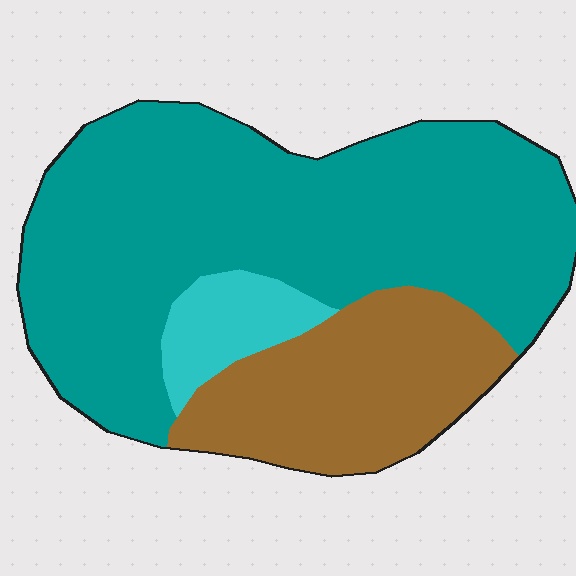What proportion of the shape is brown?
Brown covers 25% of the shape.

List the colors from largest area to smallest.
From largest to smallest: teal, brown, cyan.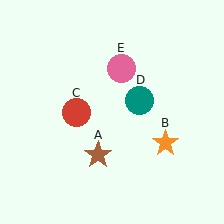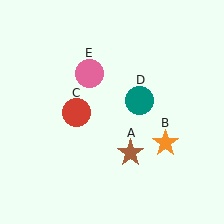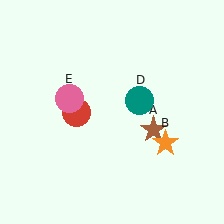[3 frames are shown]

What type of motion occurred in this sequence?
The brown star (object A), pink circle (object E) rotated counterclockwise around the center of the scene.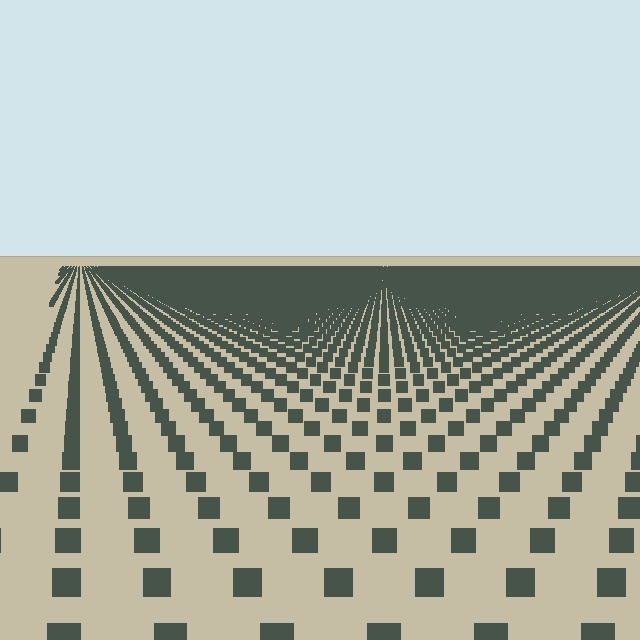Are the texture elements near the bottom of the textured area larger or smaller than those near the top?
Larger. Near the bottom, elements are closer to the viewer and appear at a bigger on-screen size.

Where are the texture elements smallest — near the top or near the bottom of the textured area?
Near the top.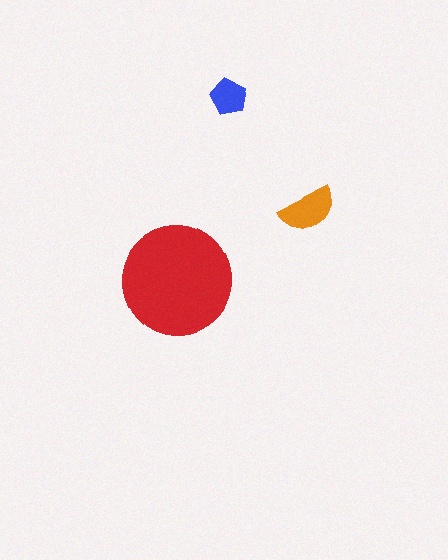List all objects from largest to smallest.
The red circle, the orange semicircle, the blue pentagon.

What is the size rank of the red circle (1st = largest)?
1st.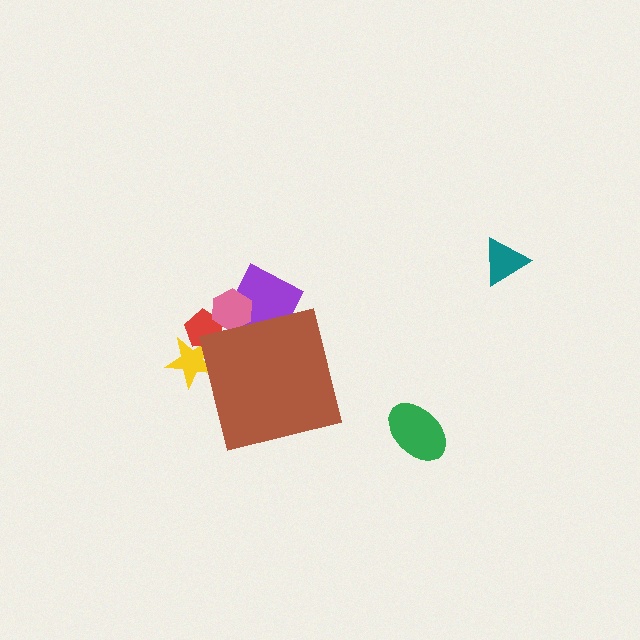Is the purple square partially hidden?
Yes, the purple square is partially hidden behind the brown square.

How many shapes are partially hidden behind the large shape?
4 shapes are partially hidden.